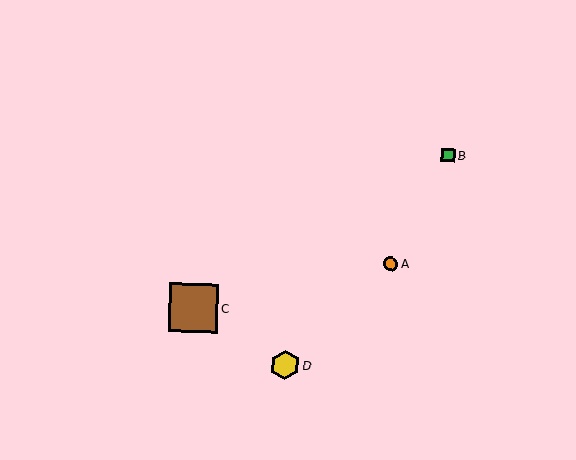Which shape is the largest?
The brown square (labeled C) is the largest.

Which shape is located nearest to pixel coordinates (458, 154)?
The green square (labeled B) at (448, 156) is nearest to that location.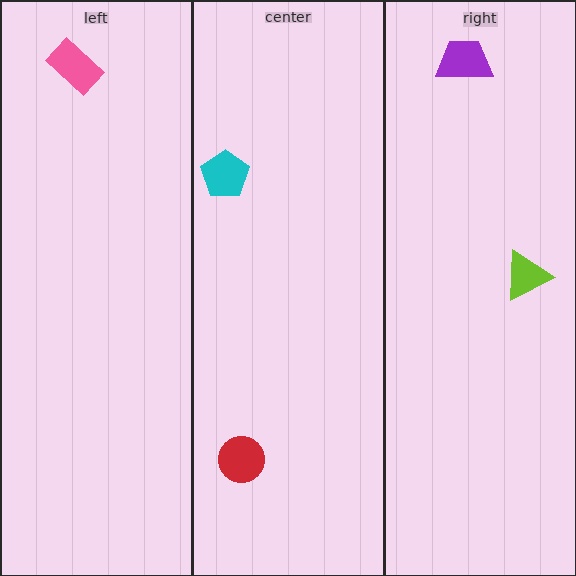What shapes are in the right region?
The lime triangle, the purple trapezoid.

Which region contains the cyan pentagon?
The center region.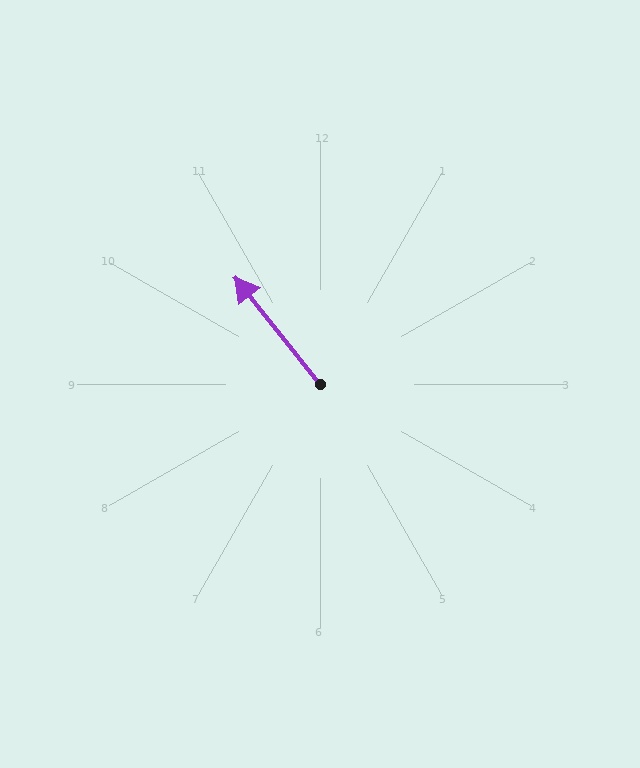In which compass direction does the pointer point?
Northwest.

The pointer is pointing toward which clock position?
Roughly 11 o'clock.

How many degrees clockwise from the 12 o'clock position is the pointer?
Approximately 321 degrees.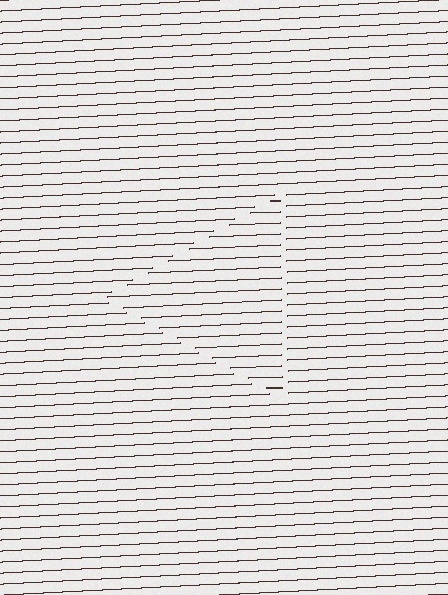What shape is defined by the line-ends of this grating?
An illusory triangle. The interior of the shape contains the same grating, shifted by half a period — the contour is defined by the phase discontinuity where line-ends from the inner and outer gratings abut.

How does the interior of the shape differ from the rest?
The interior of the shape contains the same grating, shifted by half a period — the contour is defined by the phase discontinuity where line-ends from the inner and outer gratings abut.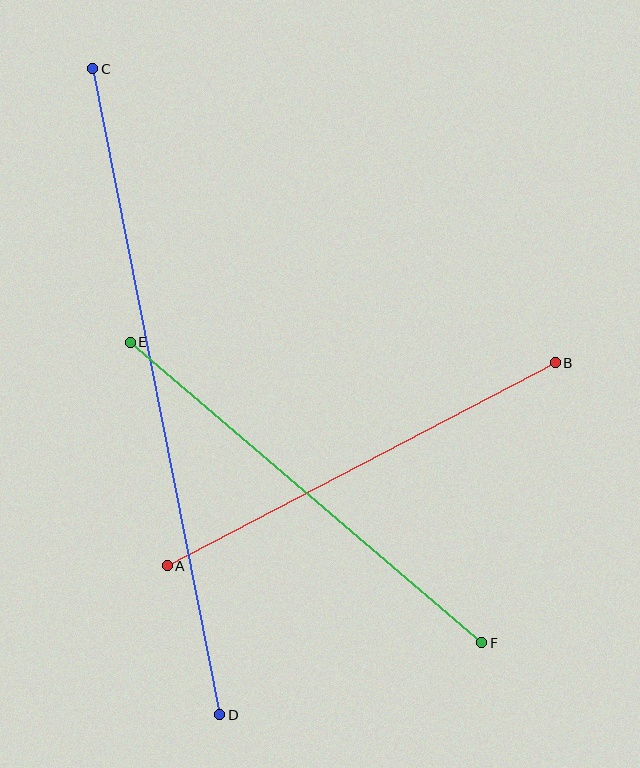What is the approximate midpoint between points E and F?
The midpoint is at approximately (306, 493) pixels.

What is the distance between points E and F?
The distance is approximately 463 pixels.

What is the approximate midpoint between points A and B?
The midpoint is at approximately (361, 464) pixels.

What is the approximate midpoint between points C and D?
The midpoint is at approximately (156, 392) pixels.